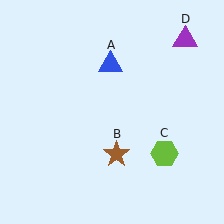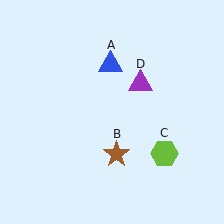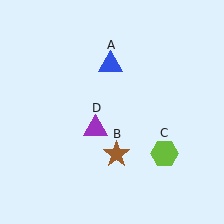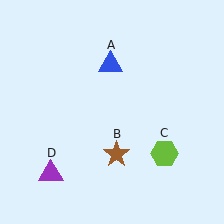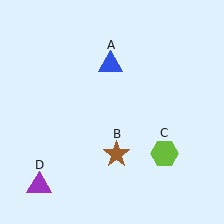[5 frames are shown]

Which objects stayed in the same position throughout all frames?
Blue triangle (object A) and brown star (object B) and lime hexagon (object C) remained stationary.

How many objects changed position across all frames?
1 object changed position: purple triangle (object D).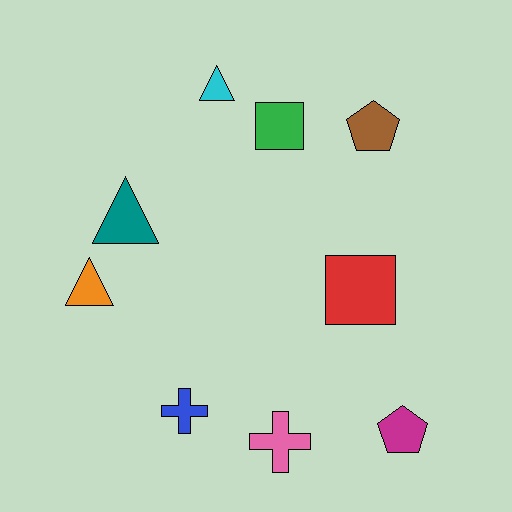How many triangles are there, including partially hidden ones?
There are 3 triangles.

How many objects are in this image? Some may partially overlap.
There are 9 objects.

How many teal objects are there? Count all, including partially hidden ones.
There is 1 teal object.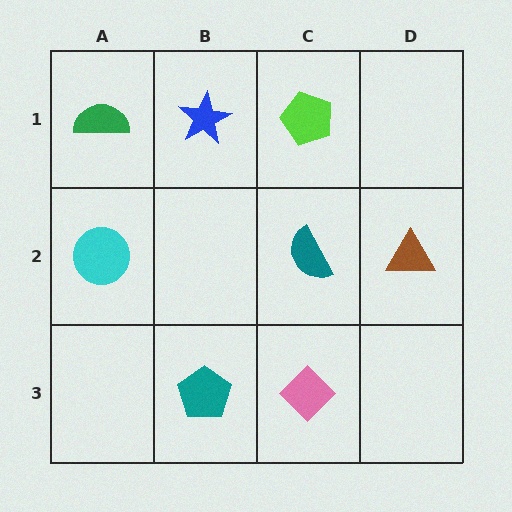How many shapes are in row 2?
3 shapes.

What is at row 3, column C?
A pink diamond.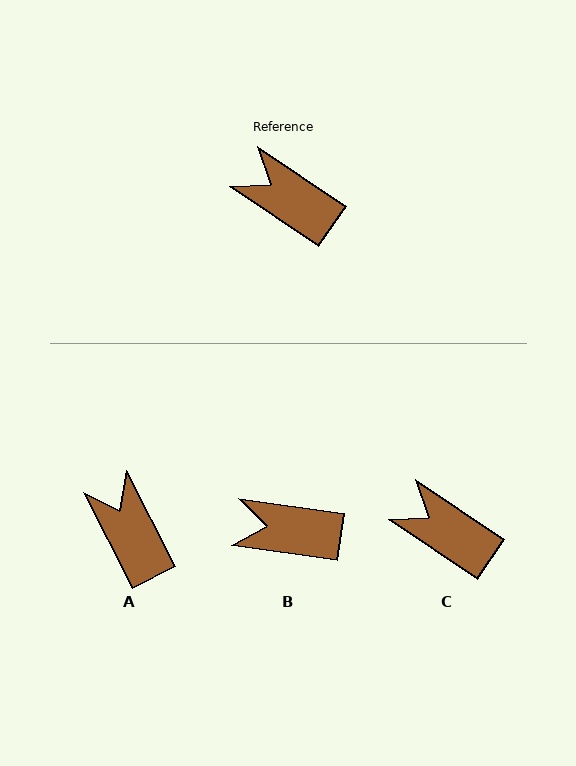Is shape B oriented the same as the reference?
No, it is off by about 26 degrees.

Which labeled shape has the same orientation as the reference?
C.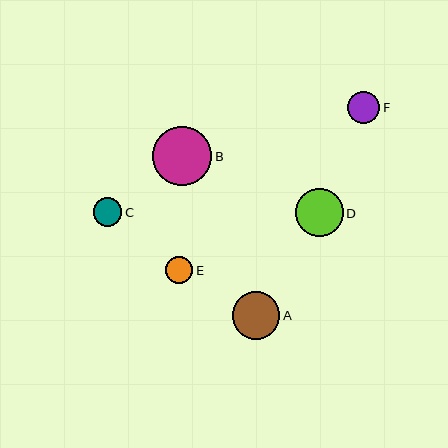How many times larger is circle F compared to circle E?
Circle F is approximately 1.2 times the size of circle E.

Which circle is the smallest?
Circle E is the smallest with a size of approximately 27 pixels.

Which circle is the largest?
Circle B is the largest with a size of approximately 59 pixels.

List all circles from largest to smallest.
From largest to smallest: B, D, A, F, C, E.